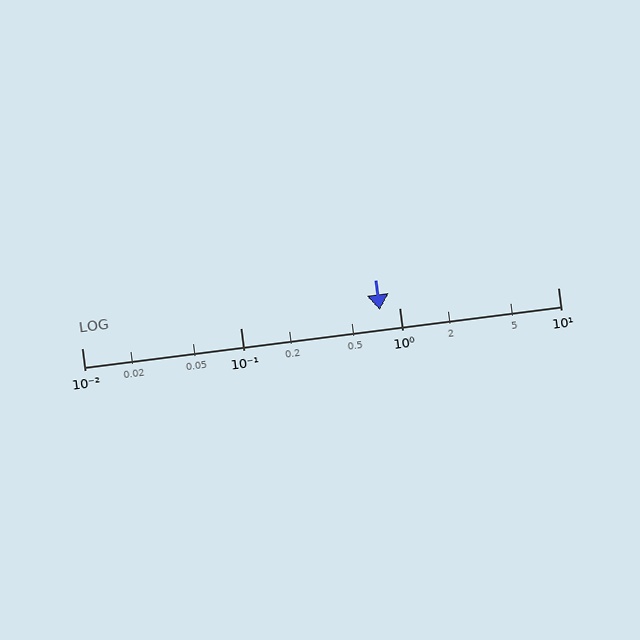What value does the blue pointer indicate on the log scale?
The pointer indicates approximately 0.76.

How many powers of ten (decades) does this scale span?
The scale spans 3 decades, from 0.01 to 10.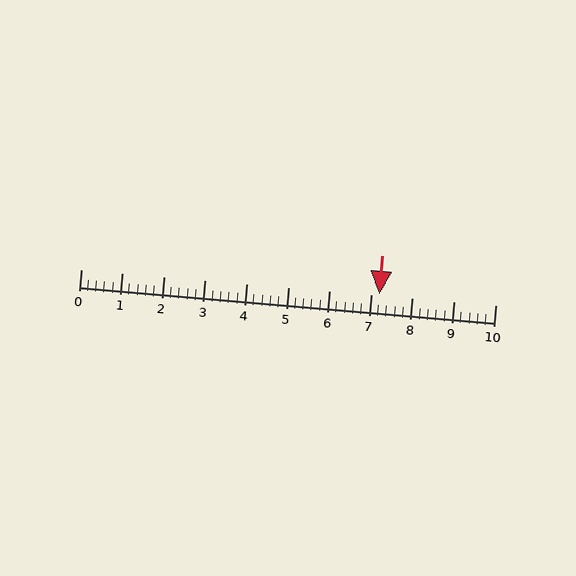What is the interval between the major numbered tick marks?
The major tick marks are spaced 1 units apart.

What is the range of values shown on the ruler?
The ruler shows values from 0 to 10.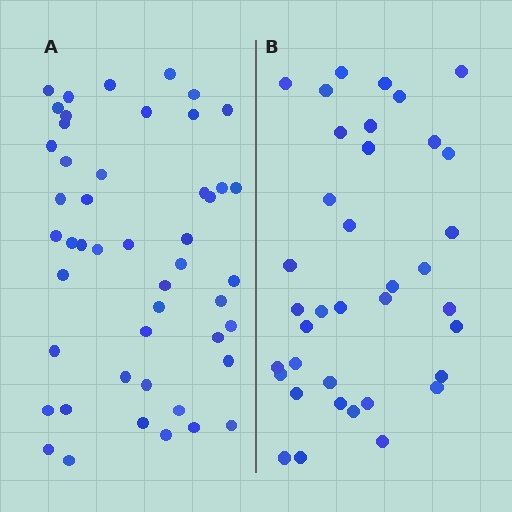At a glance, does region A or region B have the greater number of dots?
Region A (the left region) has more dots.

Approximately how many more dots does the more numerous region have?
Region A has roughly 12 or so more dots than region B.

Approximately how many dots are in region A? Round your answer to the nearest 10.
About 50 dots. (The exact count is 48, which rounds to 50.)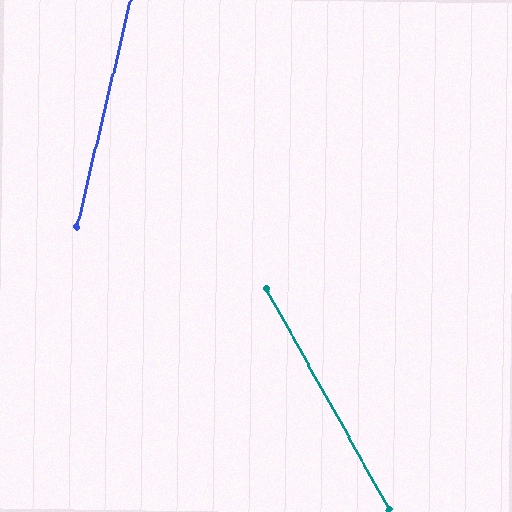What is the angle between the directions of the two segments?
Approximately 42 degrees.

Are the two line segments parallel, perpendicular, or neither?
Neither parallel nor perpendicular — they differ by about 42°.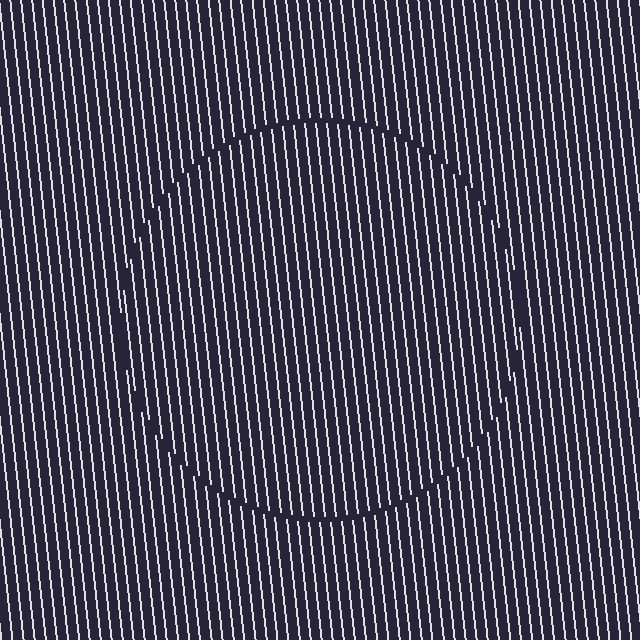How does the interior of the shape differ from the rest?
The interior of the shape contains the same grating, shifted by half a period — the contour is defined by the phase discontinuity where line-ends from the inner and outer gratings abut.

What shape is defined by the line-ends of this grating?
An illusory circle. The interior of the shape contains the same grating, shifted by half a period — the contour is defined by the phase discontinuity where line-ends from the inner and outer gratings abut.